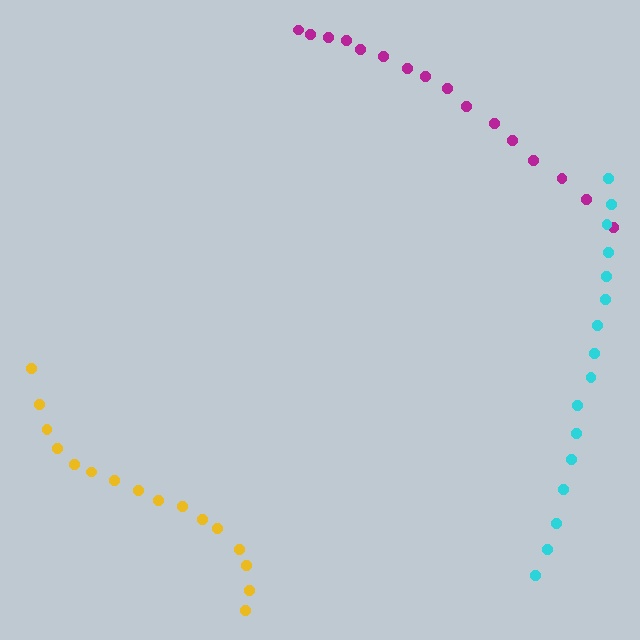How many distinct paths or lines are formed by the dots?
There are 3 distinct paths.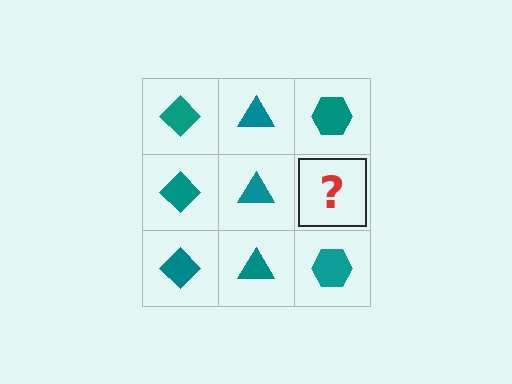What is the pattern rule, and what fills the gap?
The rule is that each column has a consistent shape. The gap should be filled with a teal hexagon.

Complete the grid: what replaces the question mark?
The question mark should be replaced with a teal hexagon.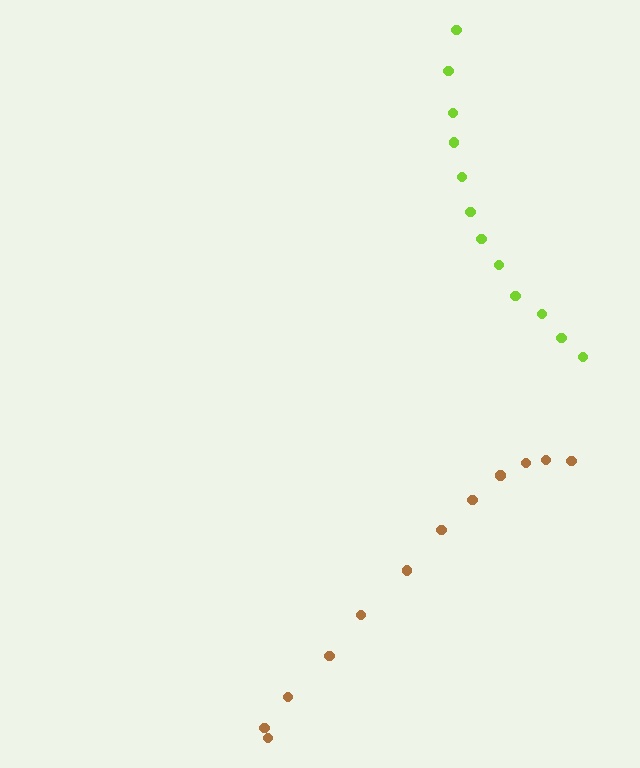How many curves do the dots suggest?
There are 2 distinct paths.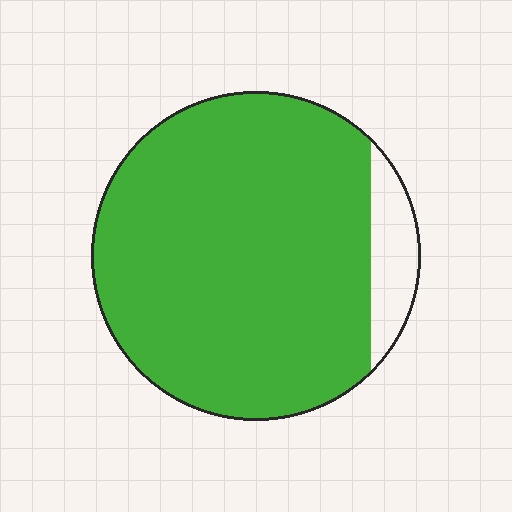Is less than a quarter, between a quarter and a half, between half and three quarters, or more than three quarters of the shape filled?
More than three quarters.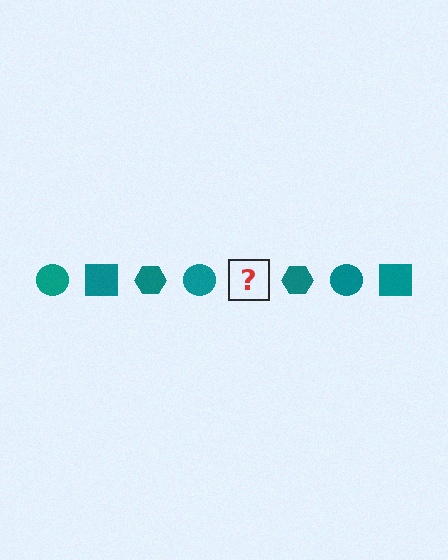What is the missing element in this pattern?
The missing element is a teal square.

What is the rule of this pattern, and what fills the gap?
The rule is that the pattern cycles through circle, square, hexagon shapes in teal. The gap should be filled with a teal square.